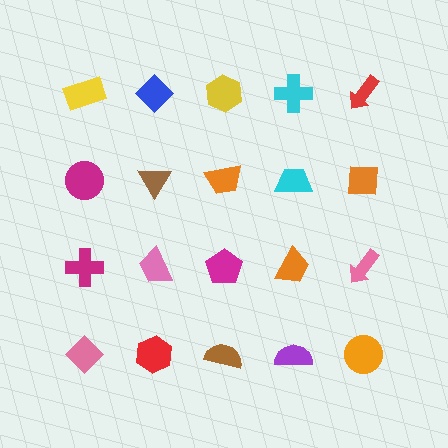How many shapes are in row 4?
5 shapes.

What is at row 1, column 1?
A yellow rectangle.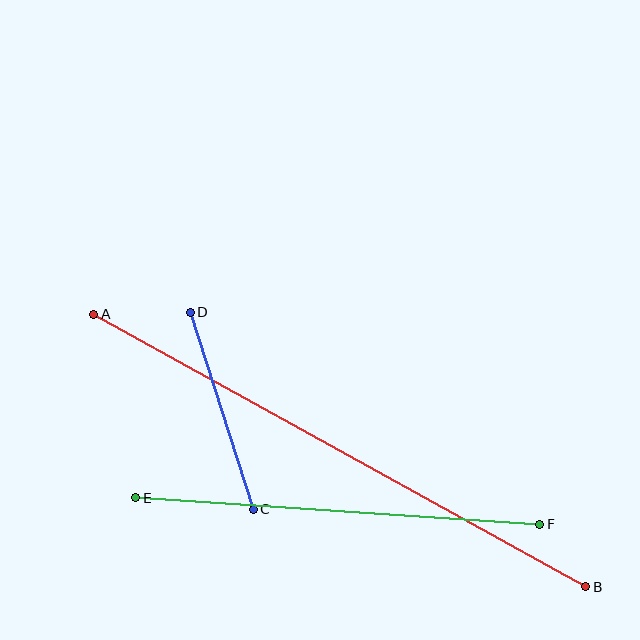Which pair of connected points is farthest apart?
Points A and B are farthest apart.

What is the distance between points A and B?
The distance is approximately 563 pixels.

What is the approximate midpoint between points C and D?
The midpoint is at approximately (222, 411) pixels.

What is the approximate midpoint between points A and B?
The midpoint is at approximately (340, 451) pixels.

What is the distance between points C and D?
The distance is approximately 207 pixels.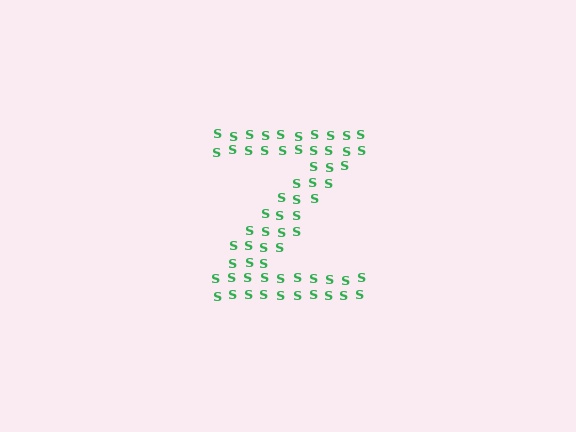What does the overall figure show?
The overall figure shows the letter Z.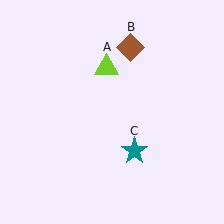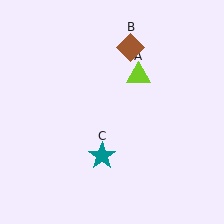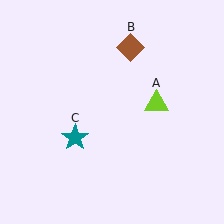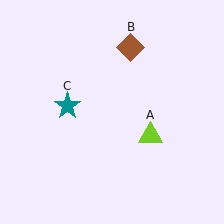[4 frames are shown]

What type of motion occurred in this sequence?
The lime triangle (object A), teal star (object C) rotated clockwise around the center of the scene.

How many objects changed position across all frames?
2 objects changed position: lime triangle (object A), teal star (object C).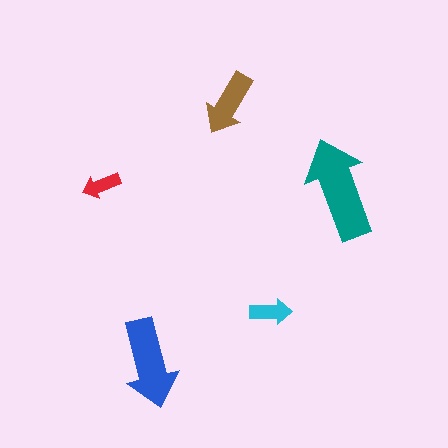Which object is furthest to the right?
The teal arrow is rightmost.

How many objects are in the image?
There are 5 objects in the image.